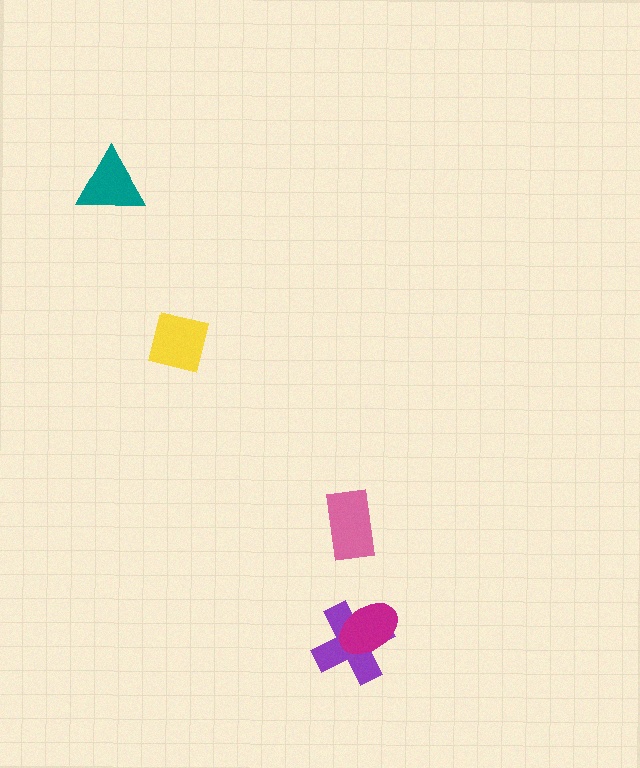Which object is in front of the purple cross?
The magenta ellipse is in front of the purple cross.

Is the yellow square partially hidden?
No, no other shape covers it.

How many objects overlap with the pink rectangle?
0 objects overlap with the pink rectangle.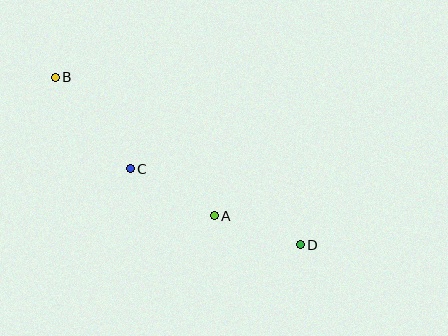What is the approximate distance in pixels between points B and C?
The distance between B and C is approximately 118 pixels.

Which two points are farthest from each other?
Points B and D are farthest from each other.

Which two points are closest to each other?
Points A and D are closest to each other.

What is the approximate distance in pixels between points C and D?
The distance between C and D is approximately 186 pixels.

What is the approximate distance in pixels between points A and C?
The distance between A and C is approximately 96 pixels.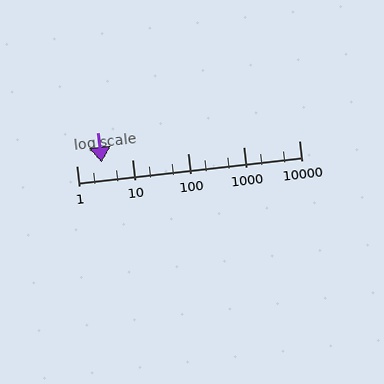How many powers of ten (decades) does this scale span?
The scale spans 4 decades, from 1 to 10000.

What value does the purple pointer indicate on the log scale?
The pointer indicates approximately 2.9.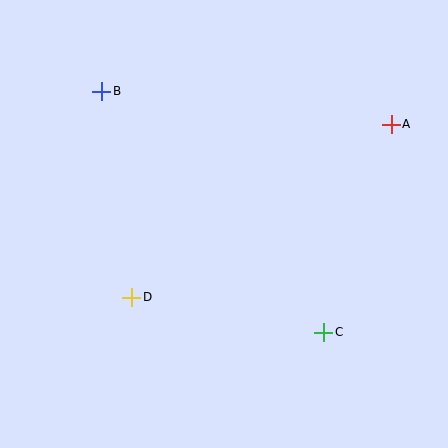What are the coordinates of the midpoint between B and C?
The midpoint between B and C is at (213, 212).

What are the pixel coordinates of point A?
Point A is at (391, 124).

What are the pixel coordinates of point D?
Point D is at (132, 297).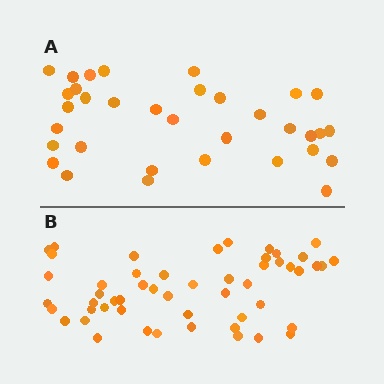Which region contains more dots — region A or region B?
Region B (the bottom region) has more dots.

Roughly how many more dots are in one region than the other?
Region B has approximately 20 more dots than region A.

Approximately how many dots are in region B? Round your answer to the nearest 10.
About 50 dots. (The exact count is 52, which rounds to 50.)